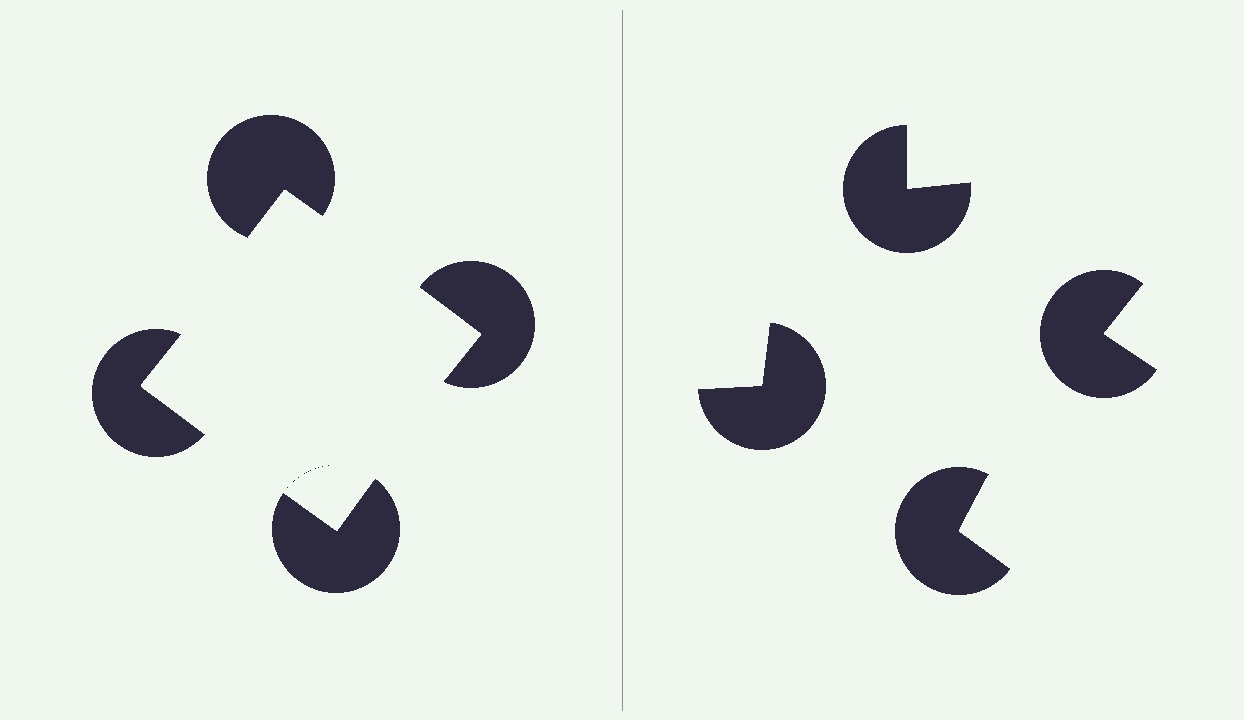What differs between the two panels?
The pac-man discs are positioned identically on both sides; only the wedge orientations differ. On the left they align to a square; on the right they are misaligned.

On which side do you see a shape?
An illusory square appears on the left side. On the right side the wedge cuts are rotated, so no coherent shape forms.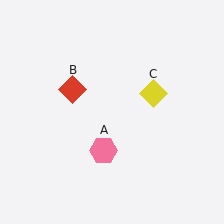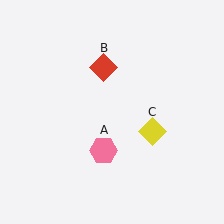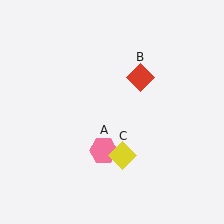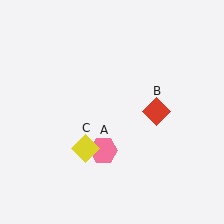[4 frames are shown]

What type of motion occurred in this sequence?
The red diamond (object B), yellow diamond (object C) rotated clockwise around the center of the scene.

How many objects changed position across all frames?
2 objects changed position: red diamond (object B), yellow diamond (object C).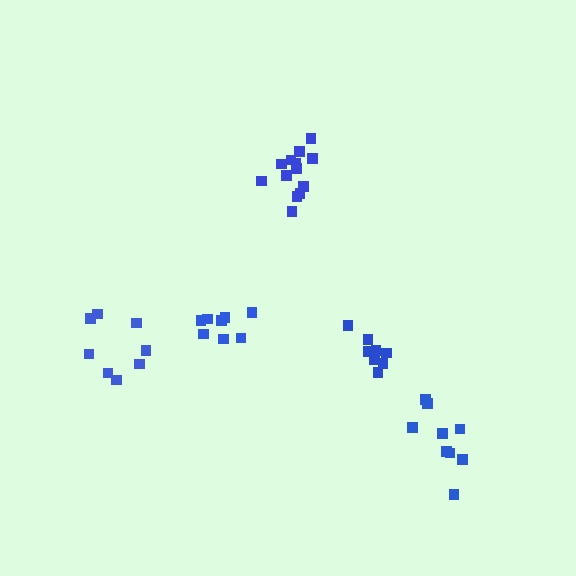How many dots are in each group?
Group 1: 8 dots, Group 2: 13 dots, Group 3: 9 dots, Group 4: 8 dots, Group 5: 8 dots (46 total).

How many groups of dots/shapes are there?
There are 5 groups.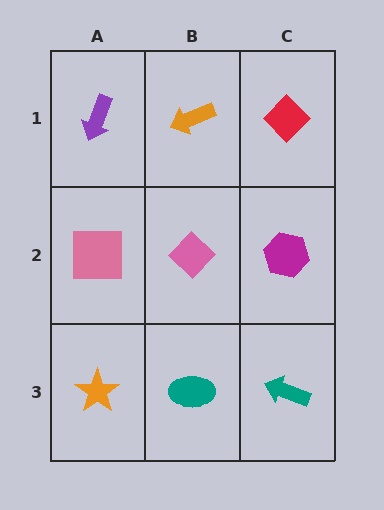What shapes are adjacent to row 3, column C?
A magenta hexagon (row 2, column C), a teal ellipse (row 3, column B).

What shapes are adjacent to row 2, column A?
A purple arrow (row 1, column A), an orange star (row 3, column A), a pink diamond (row 2, column B).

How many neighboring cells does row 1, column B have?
3.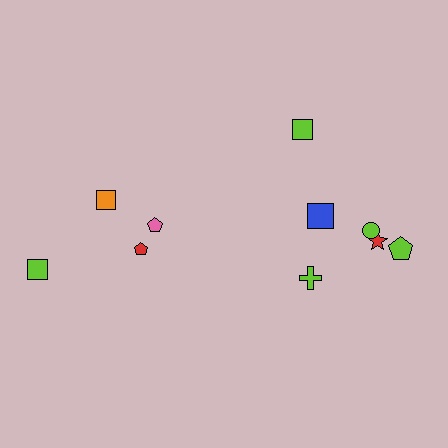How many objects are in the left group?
There are 4 objects.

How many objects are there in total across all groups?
There are 10 objects.